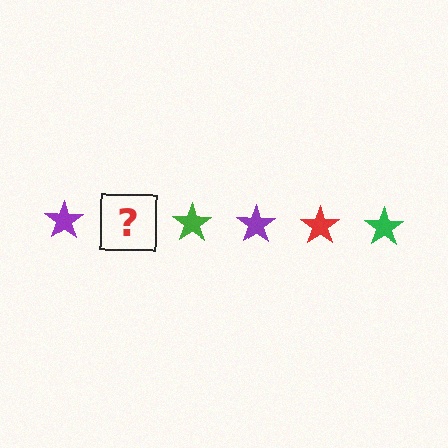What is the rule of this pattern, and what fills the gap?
The rule is that the pattern cycles through purple, red, green stars. The gap should be filled with a red star.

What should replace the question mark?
The question mark should be replaced with a red star.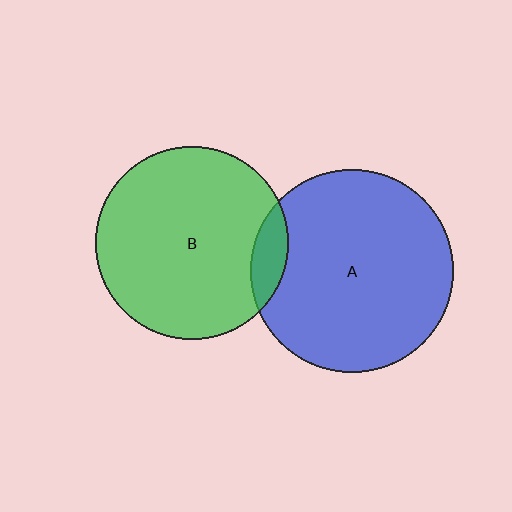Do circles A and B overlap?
Yes.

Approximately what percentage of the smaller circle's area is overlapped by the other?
Approximately 10%.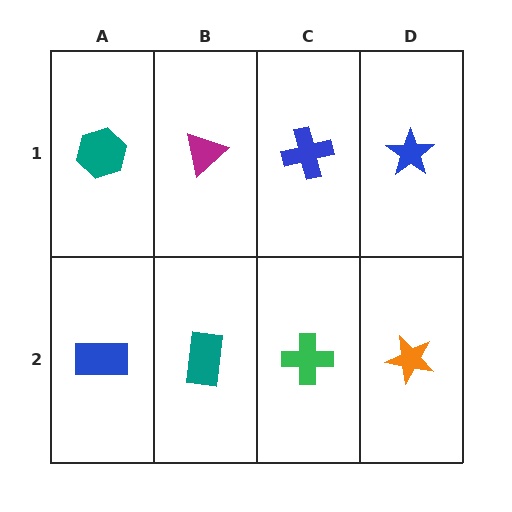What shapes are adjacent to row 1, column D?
An orange star (row 2, column D), a blue cross (row 1, column C).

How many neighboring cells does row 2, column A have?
2.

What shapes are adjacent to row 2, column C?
A blue cross (row 1, column C), a teal rectangle (row 2, column B), an orange star (row 2, column D).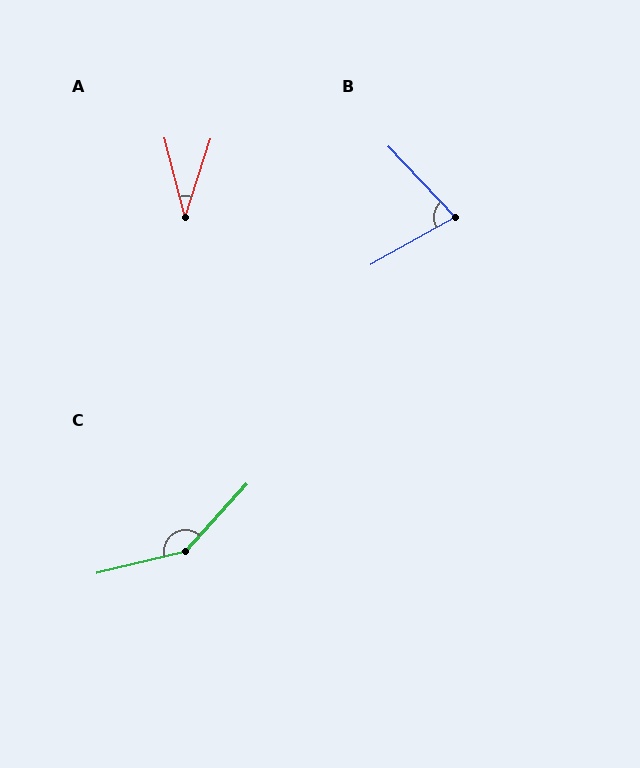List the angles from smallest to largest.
A (32°), B (76°), C (146°).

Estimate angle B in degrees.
Approximately 76 degrees.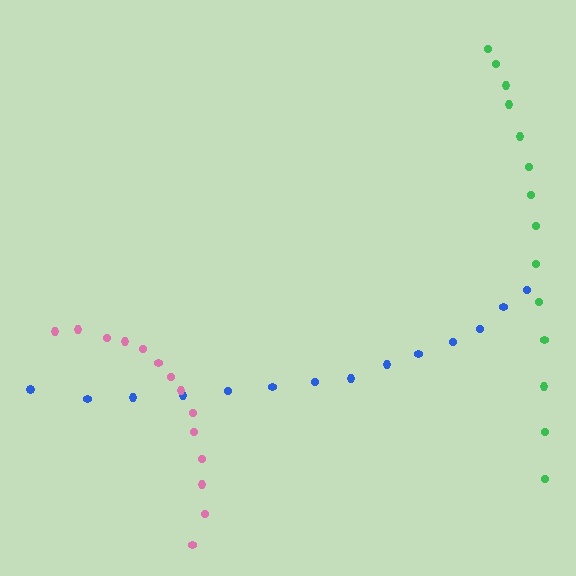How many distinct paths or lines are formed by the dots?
There are 3 distinct paths.